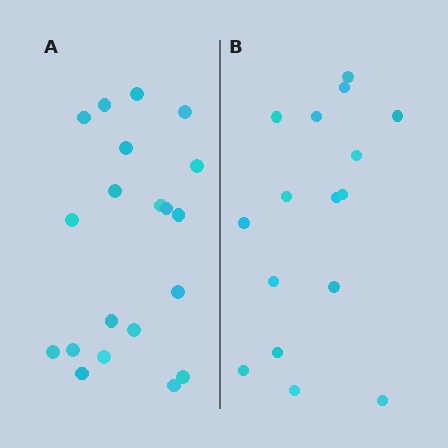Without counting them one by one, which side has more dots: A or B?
Region A (the left region) has more dots.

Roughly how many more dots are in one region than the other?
Region A has about 4 more dots than region B.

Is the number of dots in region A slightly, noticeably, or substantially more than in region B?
Region A has noticeably more, but not dramatically so. The ratio is roughly 1.2 to 1.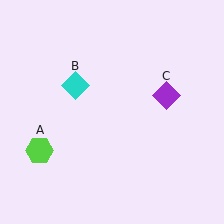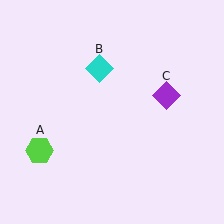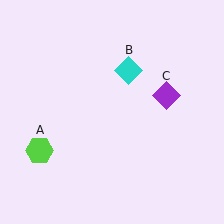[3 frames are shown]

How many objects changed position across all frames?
1 object changed position: cyan diamond (object B).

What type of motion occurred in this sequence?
The cyan diamond (object B) rotated clockwise around the center of the scene.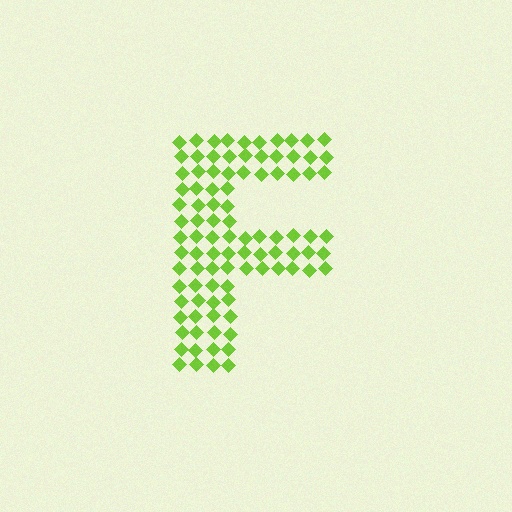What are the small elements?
The small elements are diamonds.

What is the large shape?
The large shape is the letter F.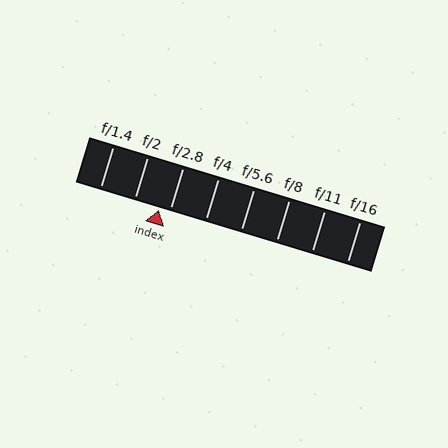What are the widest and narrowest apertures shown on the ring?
The widest aperture shown is f/1.4 and the narrowest is f/16.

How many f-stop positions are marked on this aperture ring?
There are 8 f-stop positions marked.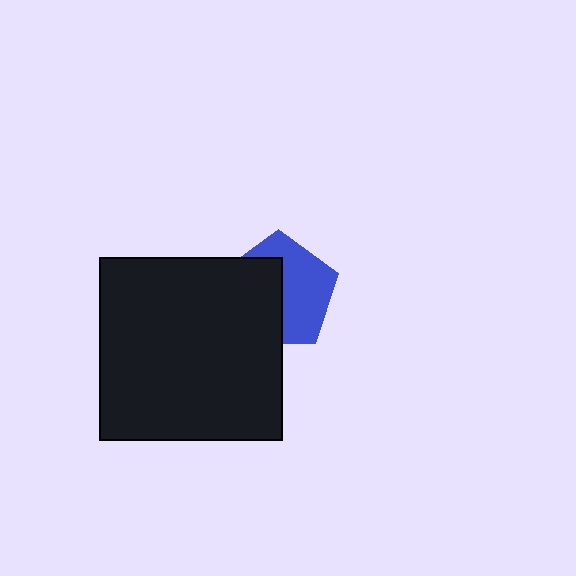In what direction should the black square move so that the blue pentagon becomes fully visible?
The black square should move left. That is the shortest direction to clear the overlap and leave the blue pentagon fully visible.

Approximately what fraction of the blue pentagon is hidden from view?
Roughly 49% of the blue pentagon is hidden behind the black square.